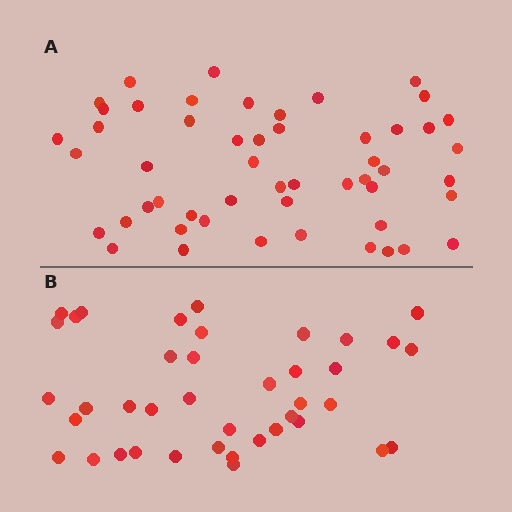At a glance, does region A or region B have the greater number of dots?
Region A (the top region) has more dots.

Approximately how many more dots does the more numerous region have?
Region A has roughly 12 or so more dots than region B.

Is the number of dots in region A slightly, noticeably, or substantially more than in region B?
Region A has noticeably more, but not dramatically so. The ratio is roughly 1.3 to 1.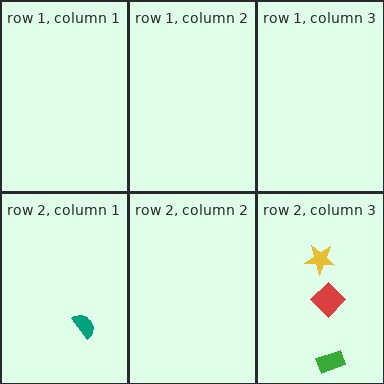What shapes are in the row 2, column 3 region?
The yellow star, the green rectangle, the red diamond.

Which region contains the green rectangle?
The row 2, column 3 region.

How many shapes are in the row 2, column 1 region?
1.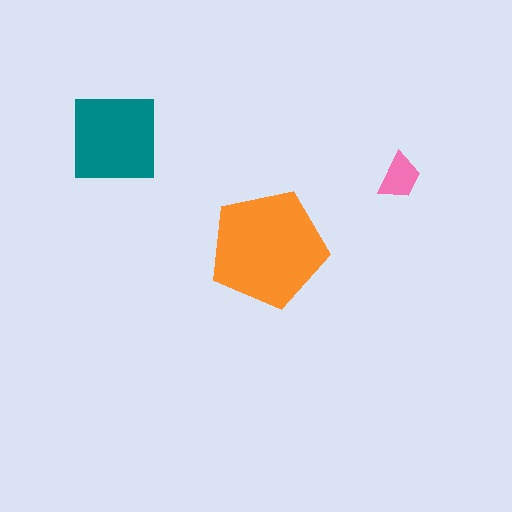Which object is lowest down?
The orange pentagon is bottommost.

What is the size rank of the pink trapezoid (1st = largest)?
3rd.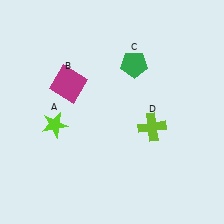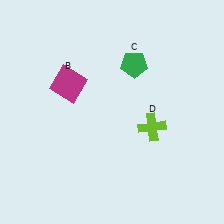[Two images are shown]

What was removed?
The lime star (A) was removed in Image 2.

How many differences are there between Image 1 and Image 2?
There is 1 difference between the two images.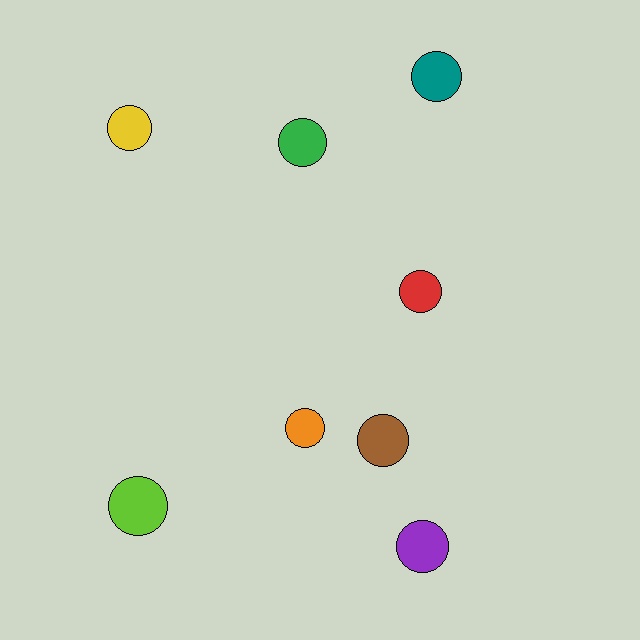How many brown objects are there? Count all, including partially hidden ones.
There is 1 brown object.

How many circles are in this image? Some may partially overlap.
There are 8 circles.